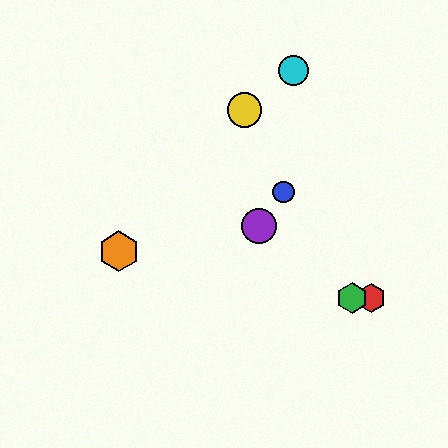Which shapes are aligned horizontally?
The red hexagon, the green hexagon are aligned horizontally.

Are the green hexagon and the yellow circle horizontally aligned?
No, the green hexagon is at y≈298 and the yellow circle is at y≈110.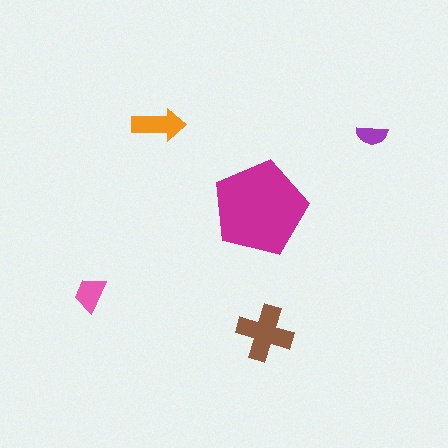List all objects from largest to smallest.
The magenta pentagon, the brown cross, the orange arrow, the pink trapezoid, the purple semicircle.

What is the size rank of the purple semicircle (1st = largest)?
5th.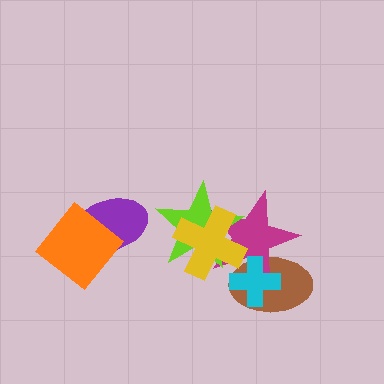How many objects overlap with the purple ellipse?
1 object overlaps with the purple ellipse.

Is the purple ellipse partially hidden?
Yes, it is partially covered by another shape.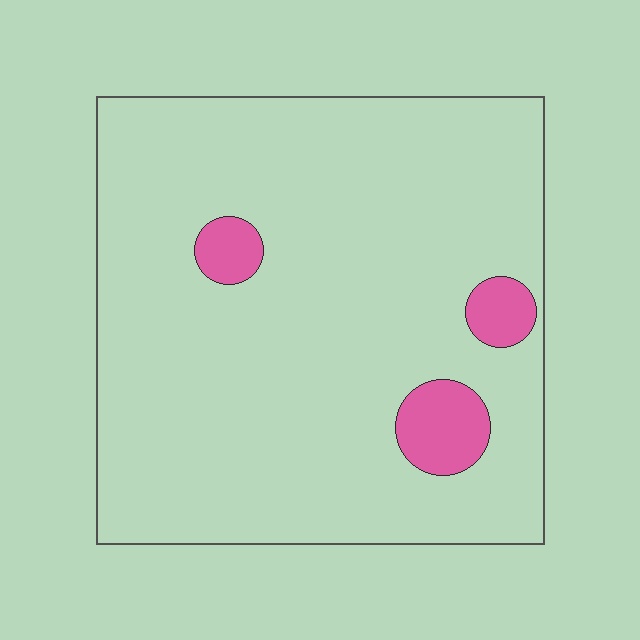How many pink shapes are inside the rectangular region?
3.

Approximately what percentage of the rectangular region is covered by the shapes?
Approximately 10%.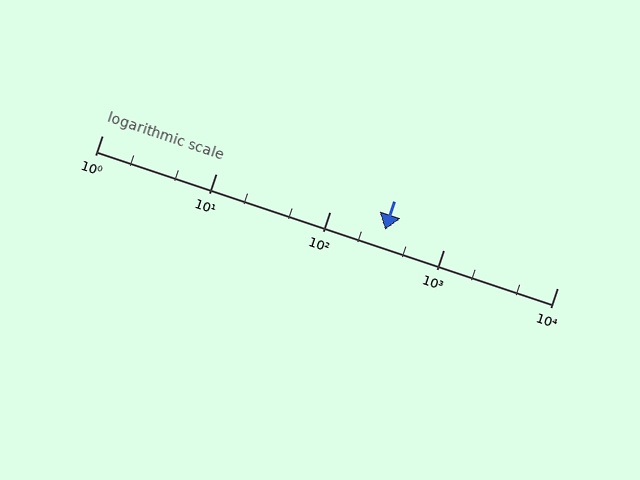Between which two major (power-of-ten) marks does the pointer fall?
The pointer is between 100 and 1000.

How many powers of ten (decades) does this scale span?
The scale spans 4 decades, from 1 to 10000.